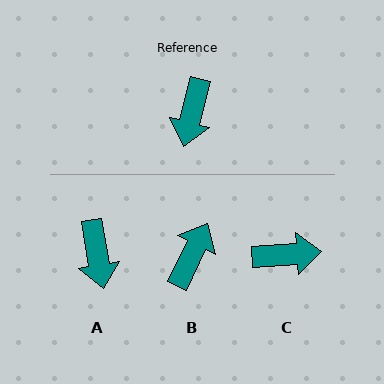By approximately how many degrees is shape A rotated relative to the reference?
Approximately 24 degrees counter-clockwise.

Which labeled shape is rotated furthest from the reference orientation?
B, about 169 degrees away.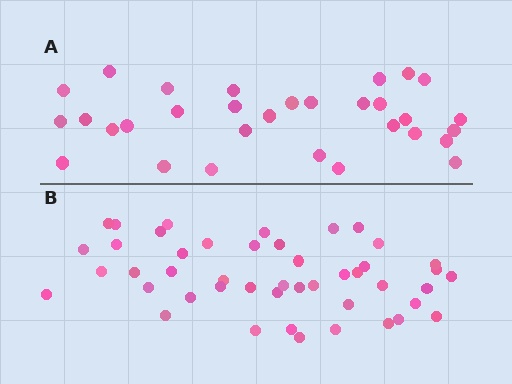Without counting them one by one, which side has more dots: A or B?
Region B (the bottom region) has more dots.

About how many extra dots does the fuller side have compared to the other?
Region B has approximately 15 more dots than region A.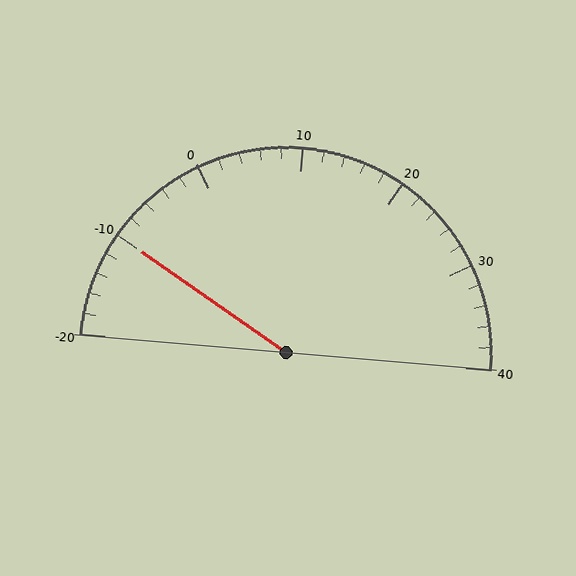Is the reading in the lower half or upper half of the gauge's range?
The reading is in the lower half of the range (-20 to 40).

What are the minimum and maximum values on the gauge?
The gauge ranges from -20 to 40.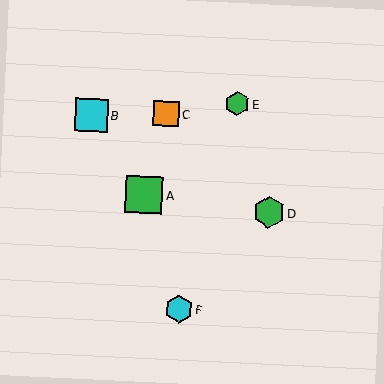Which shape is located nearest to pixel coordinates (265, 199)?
The green hexagon (labeled D) at (269, 212) is nearest to that location.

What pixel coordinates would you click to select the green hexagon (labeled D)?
Click at (269, 212) to select the green hexagon D.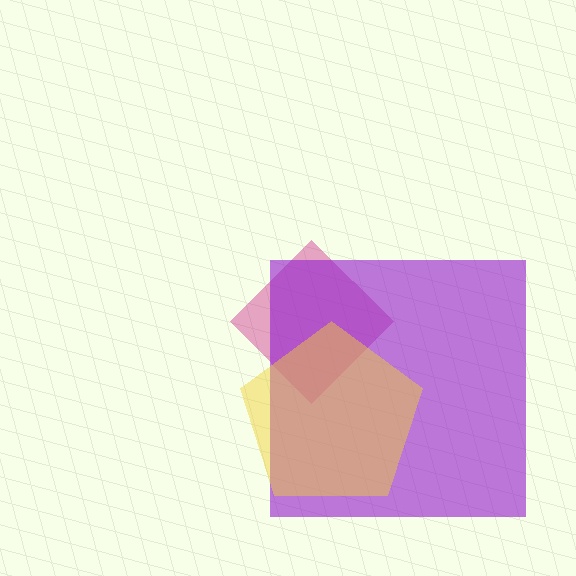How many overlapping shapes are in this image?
There are 3 overlapping shapes in the image.